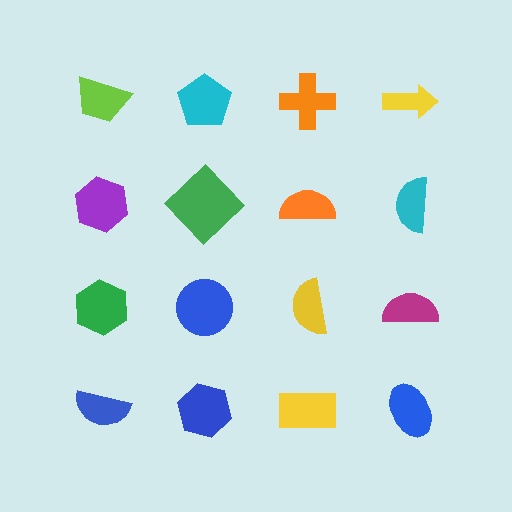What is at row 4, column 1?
A blue semicircle.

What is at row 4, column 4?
A blue ellipse.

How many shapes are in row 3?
4 shapes.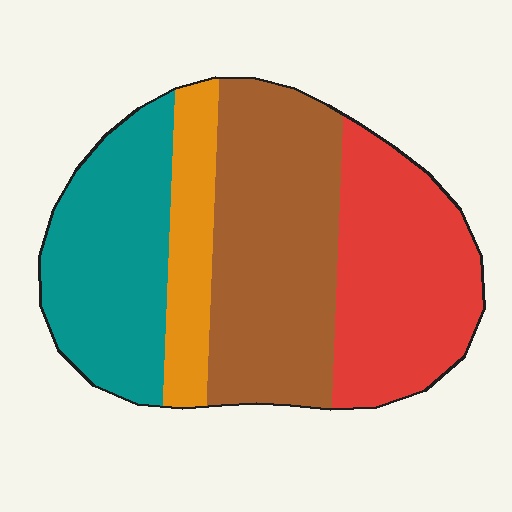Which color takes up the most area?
Brown, at roughly 35%.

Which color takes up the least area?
Orange, at roughly 10%.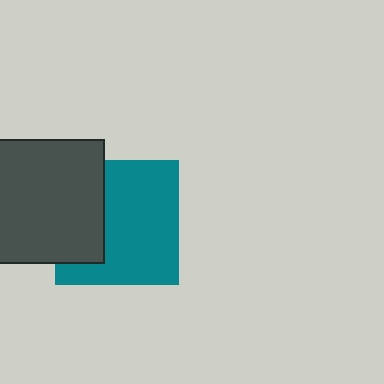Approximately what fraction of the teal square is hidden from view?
Roughly 33% of the teal square is hidden behind the dark gray square.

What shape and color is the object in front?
The object in front is a dark gray square.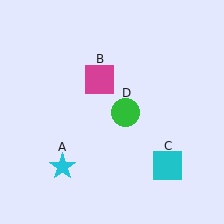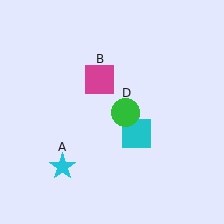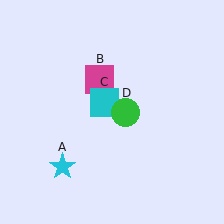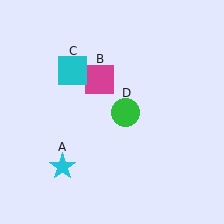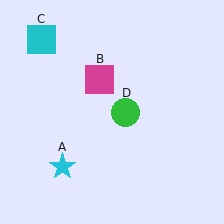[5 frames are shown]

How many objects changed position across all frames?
1 object changed position: cyan square (object C).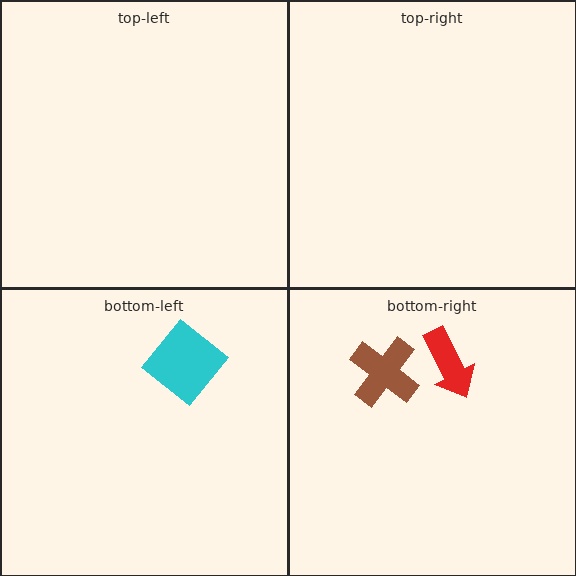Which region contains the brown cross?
The bottom-right region.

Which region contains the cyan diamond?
The bottom-left region.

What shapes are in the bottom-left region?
The cyan diamond.